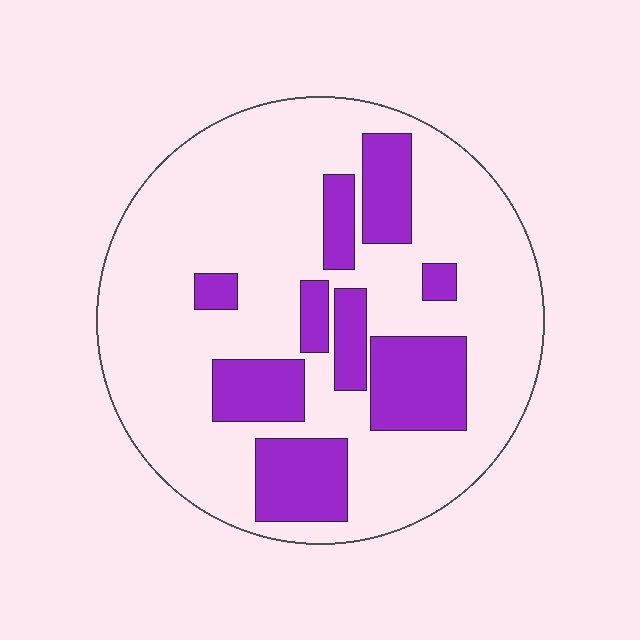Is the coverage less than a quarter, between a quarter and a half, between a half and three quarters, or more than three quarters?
Between a quarter and a half.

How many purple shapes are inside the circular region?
9.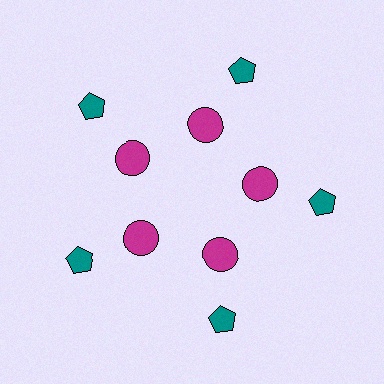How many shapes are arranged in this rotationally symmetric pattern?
There are 10 shapes, arranged in 5 groups of 2.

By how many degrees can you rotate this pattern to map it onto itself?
The pattern maps onto itself every 72 degrees of rotation.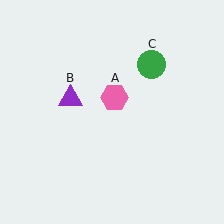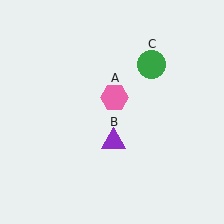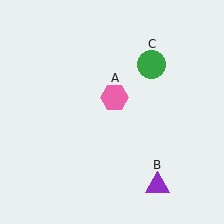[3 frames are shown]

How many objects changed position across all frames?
1 object changed position: purple triangle (object B).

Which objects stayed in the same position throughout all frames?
Pink hexagon (object A) and green circle (object C) remained stationary.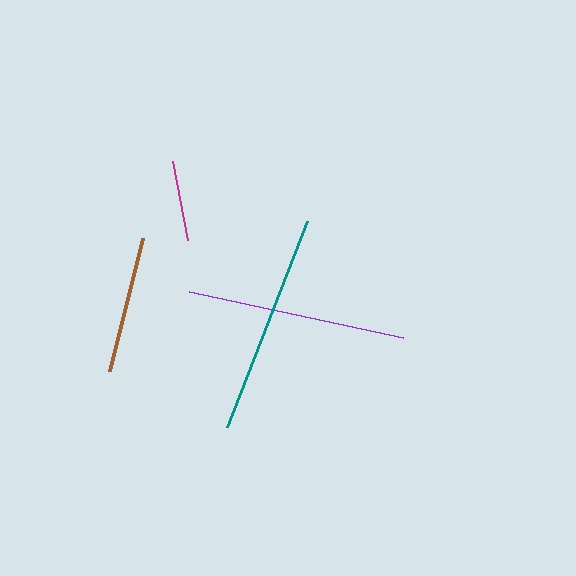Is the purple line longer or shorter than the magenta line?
The purple line is longer than the magenta line.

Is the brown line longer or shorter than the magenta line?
The brown line is longer than the magenta line.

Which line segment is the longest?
The teal line is the longest at approximately 221 pixels.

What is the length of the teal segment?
The teal segment is approximately 221 pixels long.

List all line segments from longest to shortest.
From longest to shortest: teal, purple, brown, magenta.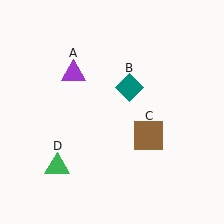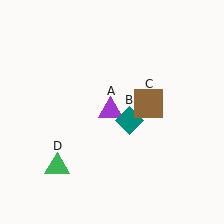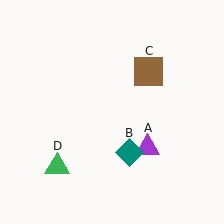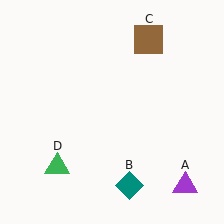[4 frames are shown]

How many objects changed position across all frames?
3 objects changed position: purple triangle (object A), teal diamond (object B), brown square (object C).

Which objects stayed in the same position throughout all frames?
Green triangle (object D) remained stationary.